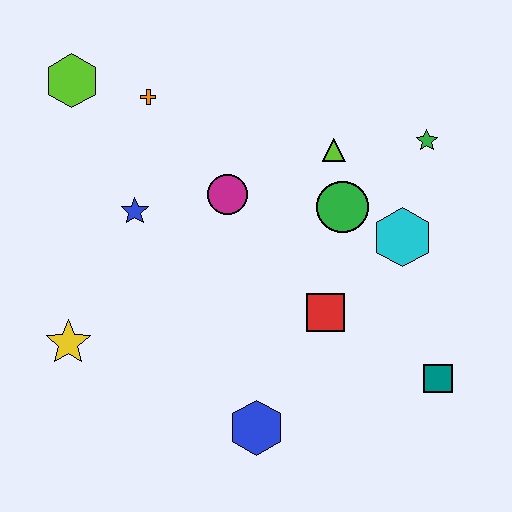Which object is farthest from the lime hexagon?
The teal square is farthest from the lime hexagon.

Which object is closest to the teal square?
The red square is closest to the teal square.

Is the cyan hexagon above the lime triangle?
No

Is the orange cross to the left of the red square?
Yes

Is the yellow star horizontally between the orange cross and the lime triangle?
No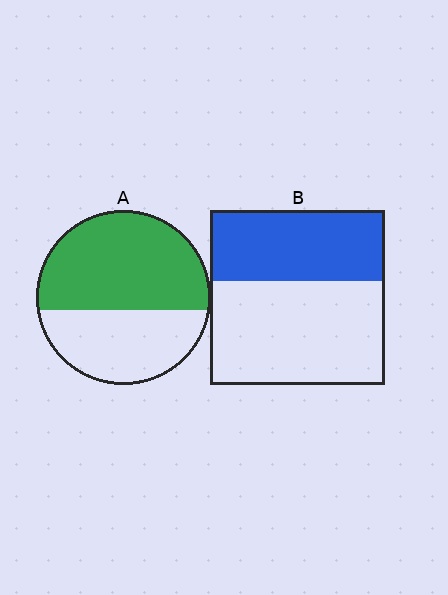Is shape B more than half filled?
No.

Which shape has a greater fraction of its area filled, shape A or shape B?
Shape A.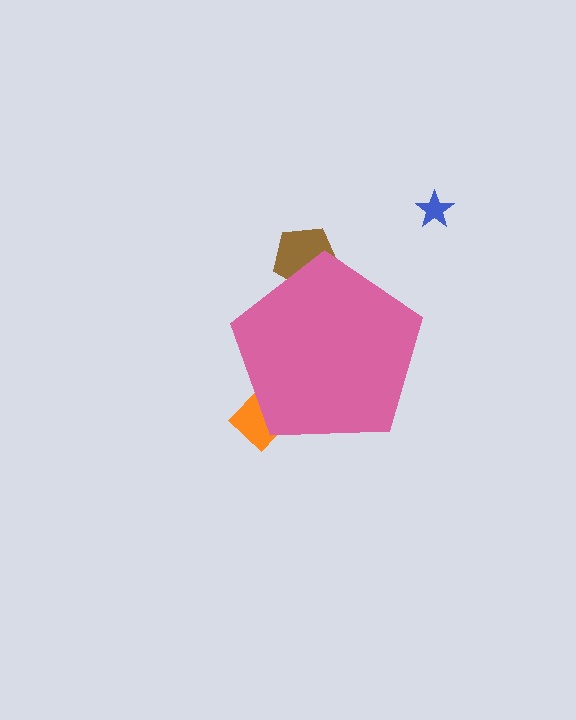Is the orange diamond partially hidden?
Yes, the orange diamond is partially hidden behind the pink pentagon.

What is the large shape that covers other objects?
A pink pentagon.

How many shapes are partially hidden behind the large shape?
2 shapes are partially hidden.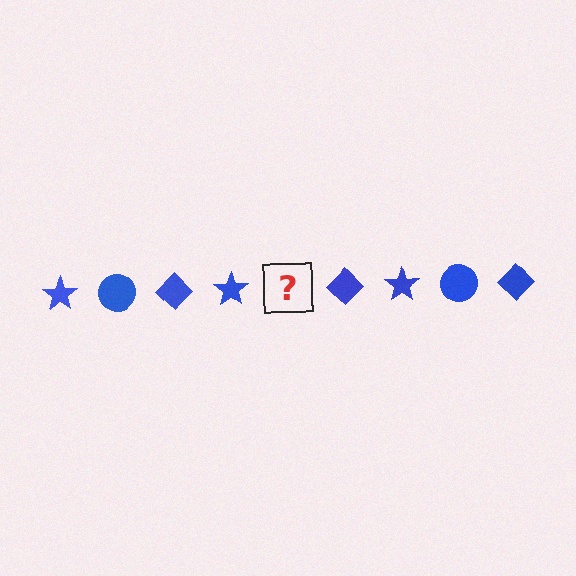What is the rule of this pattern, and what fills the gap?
The rule is that the pattern cycles through star, circle, diamond shapes in blue. The gap should be filled with a blue circle.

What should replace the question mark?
The question mark should be replaced with a blue circle.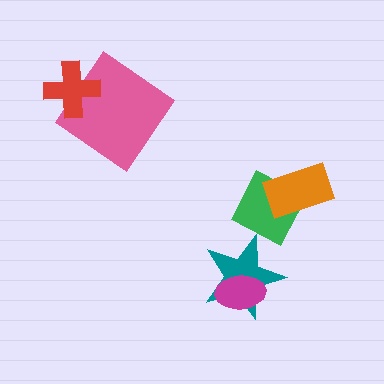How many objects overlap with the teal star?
2 objects overlap with the teal star.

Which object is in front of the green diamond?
The orange rectangle is in front of the green diamond.